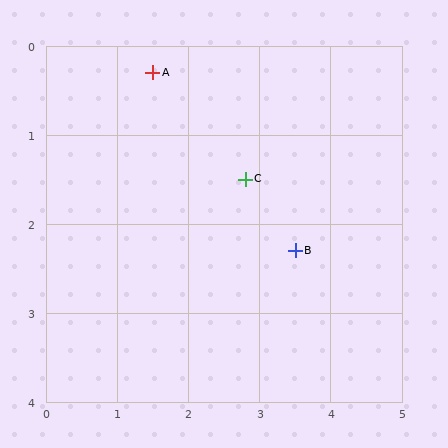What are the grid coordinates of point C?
Point C is at approximately (2.8, 1.5).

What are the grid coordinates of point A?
Point A is at approximately (1.5, 0.3).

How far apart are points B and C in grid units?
Points B and C are about 1.1 grid units apart.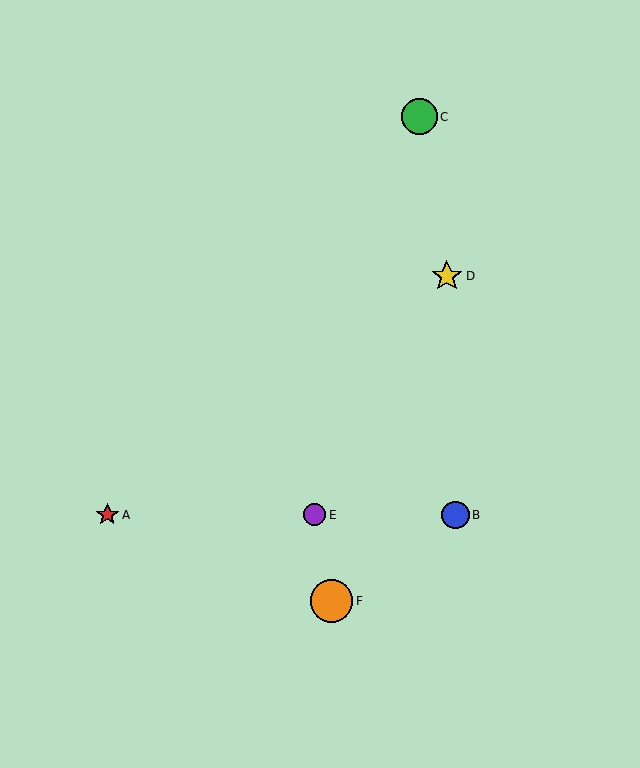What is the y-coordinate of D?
Object D is at y≈276.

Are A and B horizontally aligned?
Yes, both are at y≈515.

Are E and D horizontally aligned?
No, E is at y≈515 and D is at y≈276.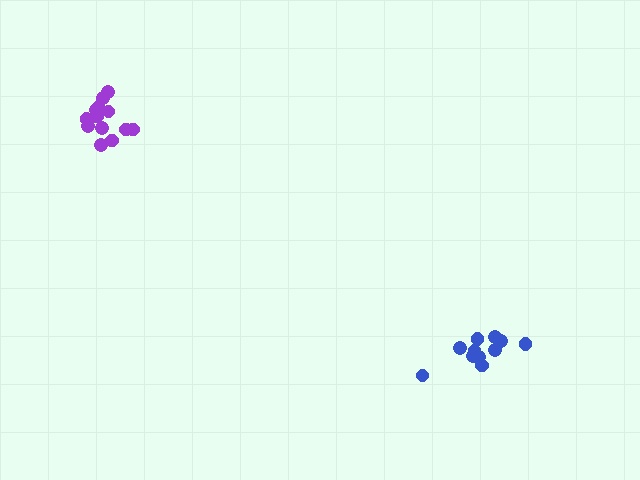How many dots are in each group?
Group 1: 11 dots, Group 2: 13 dots (24 total).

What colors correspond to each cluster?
The clusters are colored: blue, purple.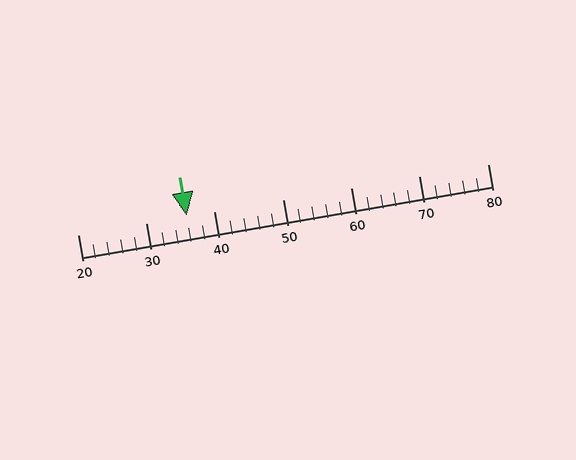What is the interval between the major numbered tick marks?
The major tick marks are spaced 10 units apart.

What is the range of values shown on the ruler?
The ruler shows values from 20 to 80.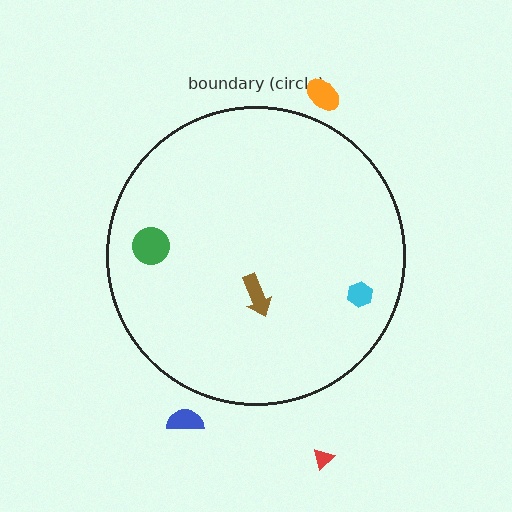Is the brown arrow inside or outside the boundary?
Inside.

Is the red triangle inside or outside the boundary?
Outside.